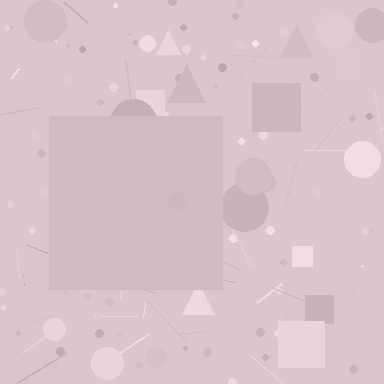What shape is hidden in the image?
A square is hidden in the image.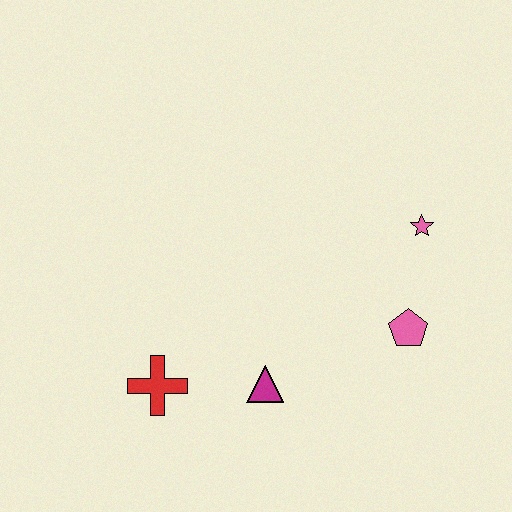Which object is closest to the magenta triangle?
The red cross is closest to the magenta triangle.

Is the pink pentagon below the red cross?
No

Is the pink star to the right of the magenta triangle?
Yes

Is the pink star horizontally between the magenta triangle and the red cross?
No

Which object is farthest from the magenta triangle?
The pink star is farthest from the magenta triangle.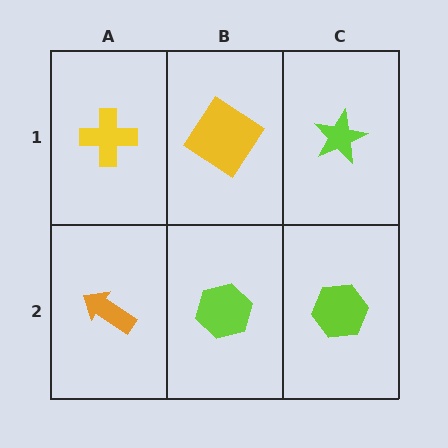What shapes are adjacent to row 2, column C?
A lime star (row 1, column C), a lime hexagon (row 2, column B).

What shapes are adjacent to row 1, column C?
A lime hexagon (row 2, column C), a yellow diamond (row 1, column B).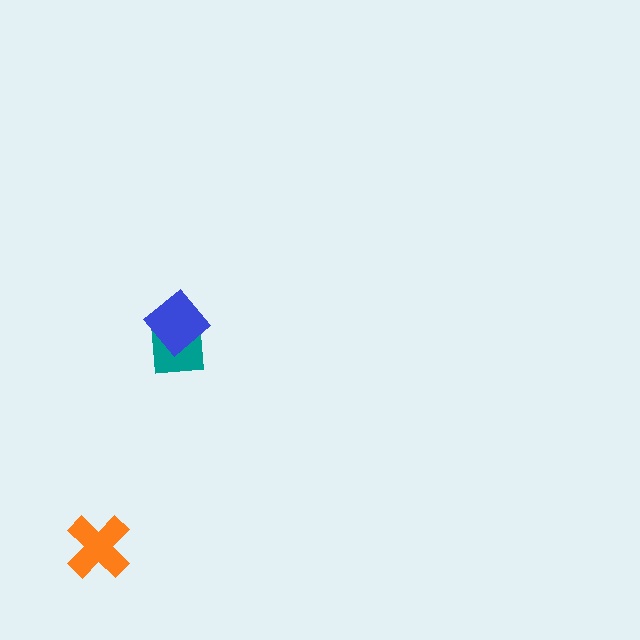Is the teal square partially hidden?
Yes, it is partially covered by another shape.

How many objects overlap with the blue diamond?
1 object overlaps with the blue diamond.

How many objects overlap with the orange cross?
0 objects overlap with the orange cross.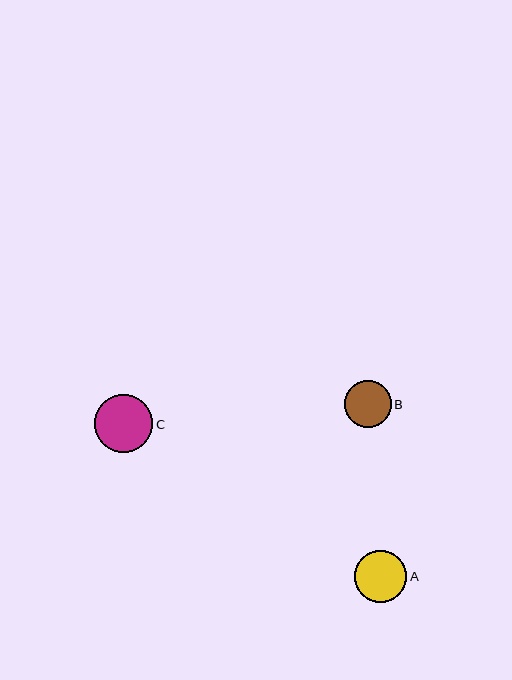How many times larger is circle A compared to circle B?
Circle A is approximately 1.1 times the size of circle B.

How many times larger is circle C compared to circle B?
Circle C is approximately 1.3 times the size of circle B.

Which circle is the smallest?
Circle B is the smallest with a size of approximately 46 pixels.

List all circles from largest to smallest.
From largest to smallest: C, A, B.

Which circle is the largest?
Circle C is the largest with a size of approximately 58 pixels.